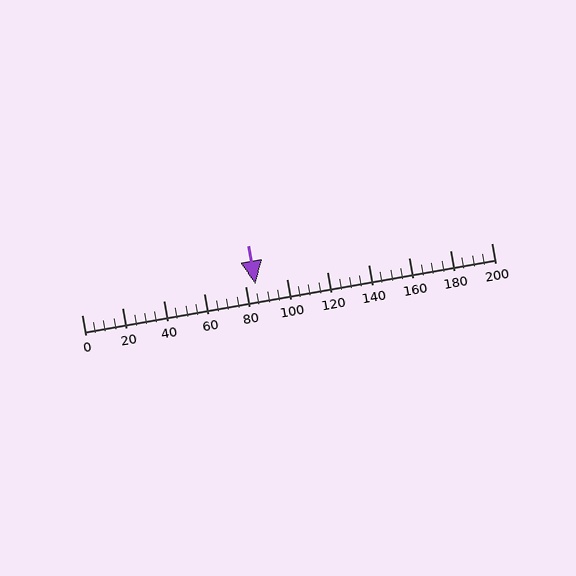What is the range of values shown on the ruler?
The ruler shows values from 0 to 200.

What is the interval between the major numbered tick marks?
The major tick marks are spaced 20 units apart.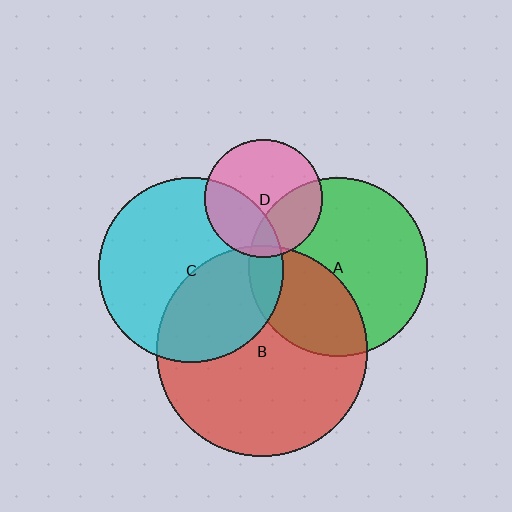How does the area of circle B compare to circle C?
Approximately 1.3 times.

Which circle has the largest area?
Circle B (red).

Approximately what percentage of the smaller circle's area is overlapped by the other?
Approximately 35%.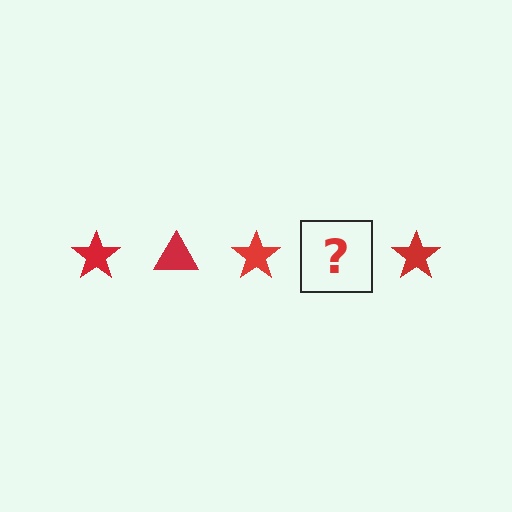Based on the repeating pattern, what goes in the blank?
The blank should be a red triangle.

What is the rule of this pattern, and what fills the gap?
The rule is that the pattern cycles through star, triangle shapes in red. The gap should be filled with a red triangle.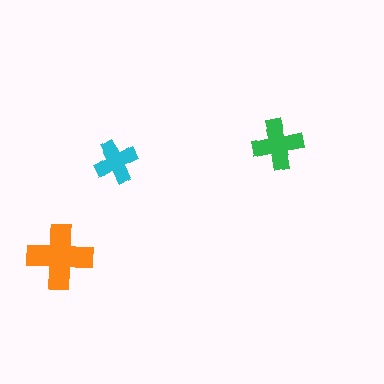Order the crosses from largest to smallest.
the orange one, the green one, the cyan one.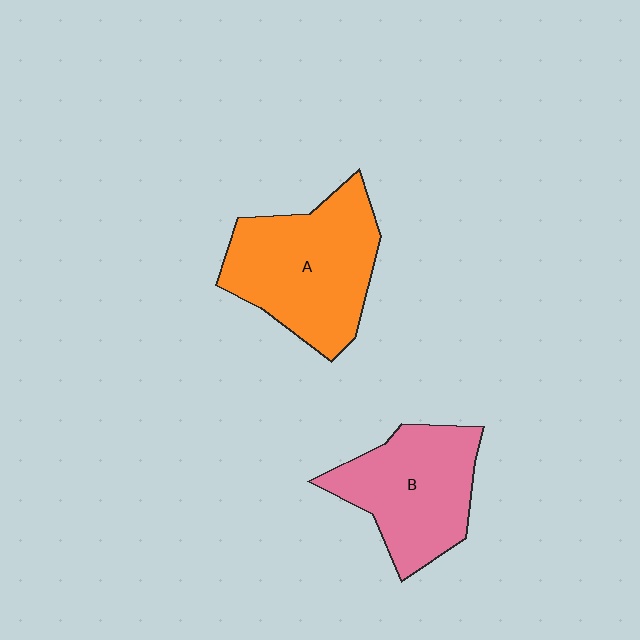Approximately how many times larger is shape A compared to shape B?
Approximately 1.2 times.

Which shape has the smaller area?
Shape B (pink).